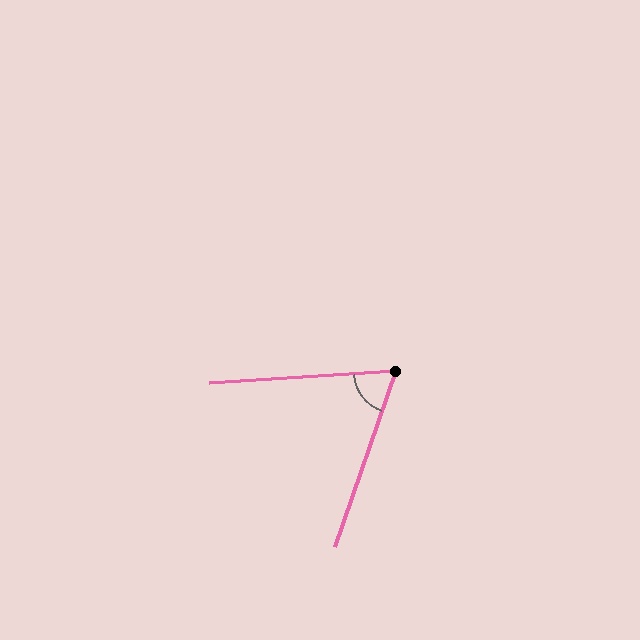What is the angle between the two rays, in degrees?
Approximately 67 degrees.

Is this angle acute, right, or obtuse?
It is acute.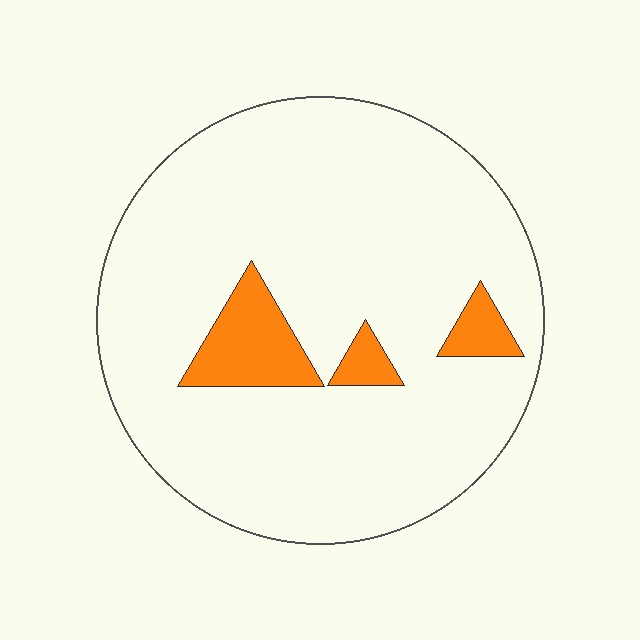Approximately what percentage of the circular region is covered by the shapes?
Approximately 10%.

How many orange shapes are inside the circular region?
3.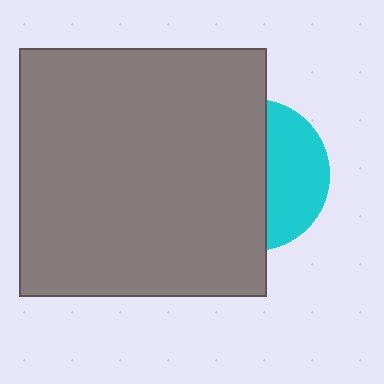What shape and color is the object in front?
The object in front is a gray square.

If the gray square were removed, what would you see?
You would see the complete cyan circle.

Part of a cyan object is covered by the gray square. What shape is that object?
It is a circle.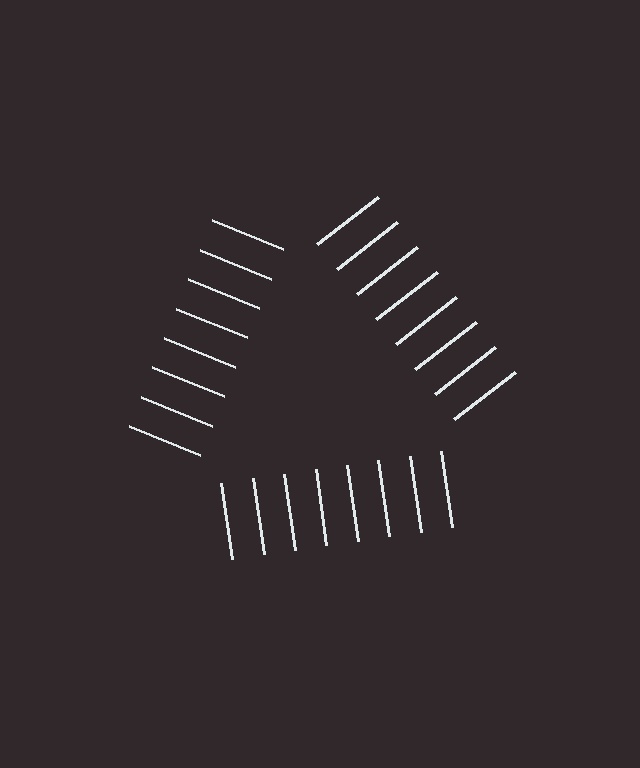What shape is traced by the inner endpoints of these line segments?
An illusory triangle — the line segments terminate on its edges but no continuous stroke is drawn.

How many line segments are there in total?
24 — 8 along each of the 3 edges.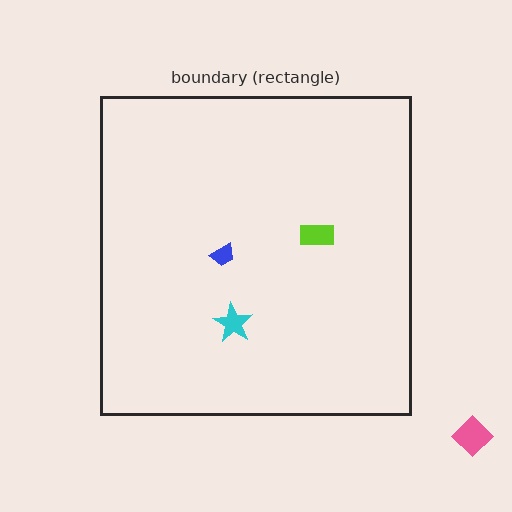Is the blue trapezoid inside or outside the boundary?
Inside.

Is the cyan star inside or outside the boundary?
Inside.